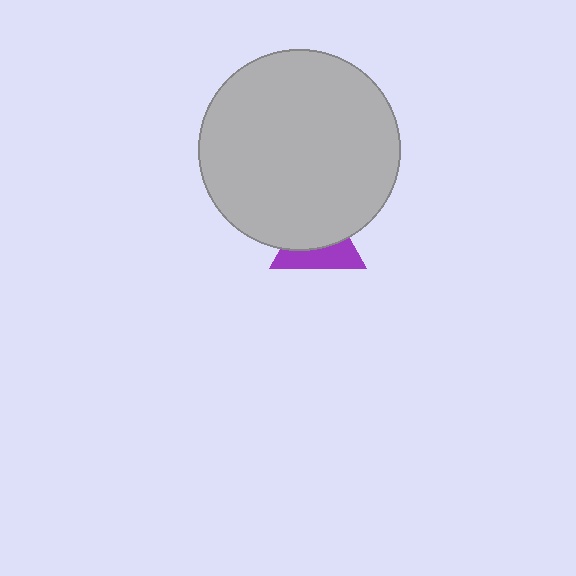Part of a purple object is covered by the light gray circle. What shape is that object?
It is a triangle.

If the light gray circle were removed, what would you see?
You would see the complete purple triangle.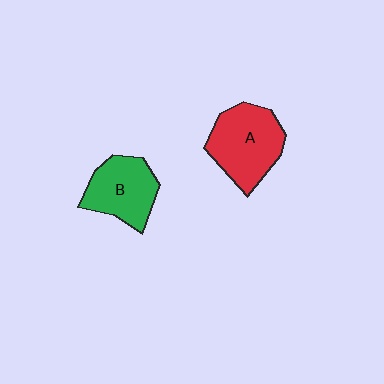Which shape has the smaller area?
Shape B (green).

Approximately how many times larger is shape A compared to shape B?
Approximately 1.2 times.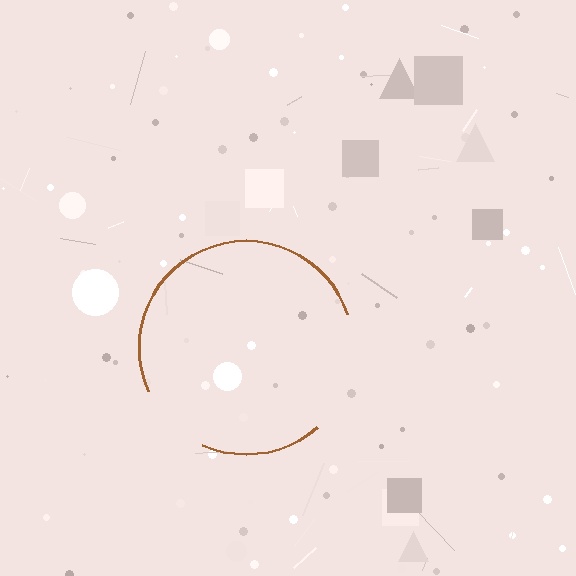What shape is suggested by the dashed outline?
The dashed outline suggests a circle.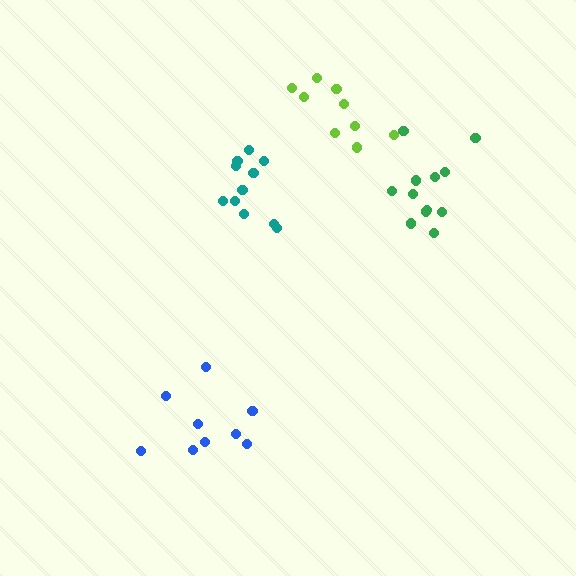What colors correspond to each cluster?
The clusters are colored: blue, green, lime, teal.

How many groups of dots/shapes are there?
There are 4 groups.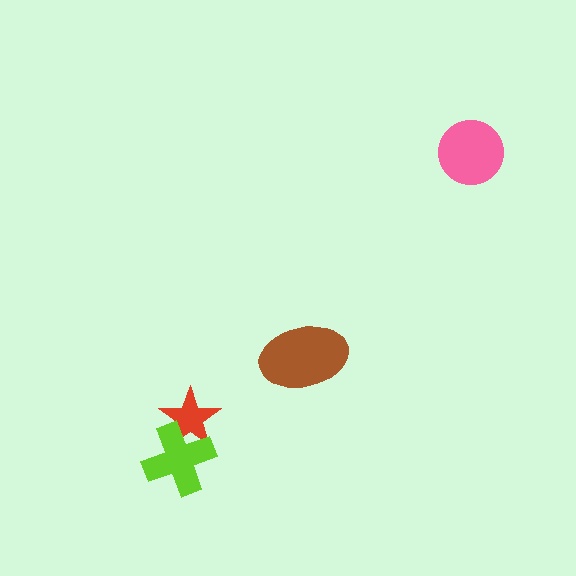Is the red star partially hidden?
Yes, it is partially covered by another shape.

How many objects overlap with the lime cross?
1 object overlaps with the lime cross.